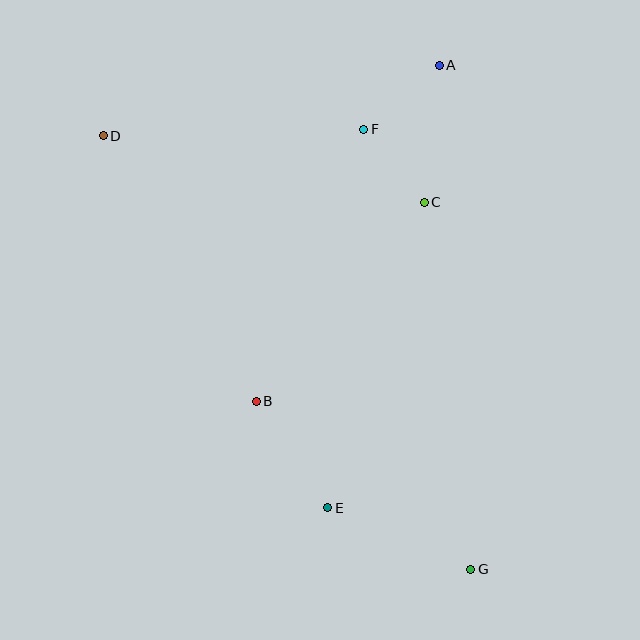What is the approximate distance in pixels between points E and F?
The distance between E and F is approximately 380 pixels.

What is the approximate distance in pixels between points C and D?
The distance between C and D is approximately 328 pixels.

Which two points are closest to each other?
Points C and F are closest to each other.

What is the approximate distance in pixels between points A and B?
The distance between A and B is approximately 383 pixels.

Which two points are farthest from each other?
Points D and G are farthest from each other.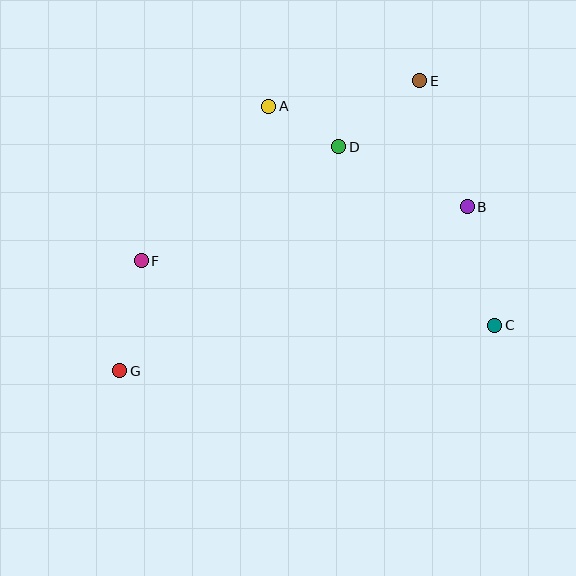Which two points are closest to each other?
Points A and D are closest to each other.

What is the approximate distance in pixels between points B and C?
The distance between B and C is approximately 122 pixels.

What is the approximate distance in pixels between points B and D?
The distance between B and D is approximately 142 pixels.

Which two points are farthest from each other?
Points E and G are farthest from each other.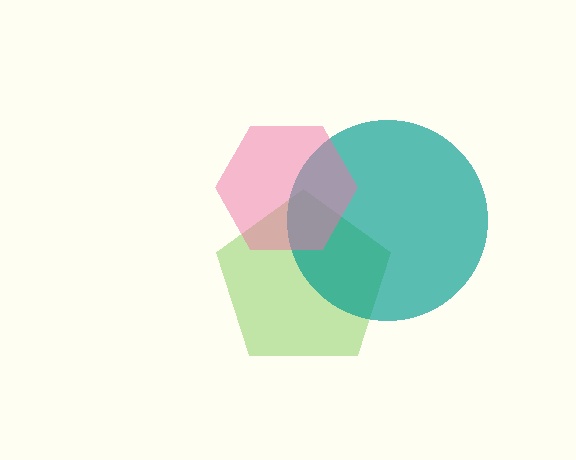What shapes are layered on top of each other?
The layered shapes are: a lime pentagon, a teal circle, a pink hexagon.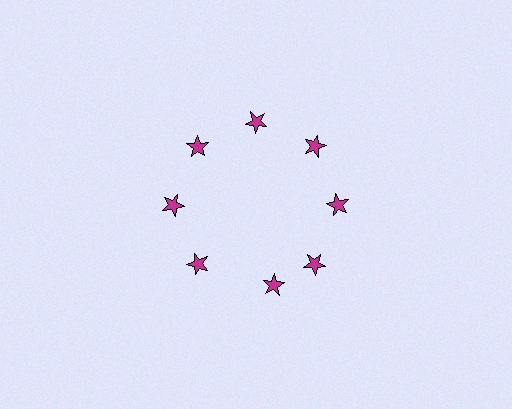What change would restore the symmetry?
The symmetry would be restored by rotating it back into even spacing with its neighbors so that all 8 stars sit at equal angles and equal distance from the center.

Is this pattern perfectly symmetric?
No. The 8 magenta stars are arranged in a ring, but one element near the 6 o'clock position is rotated out of alignment along the ring, breaking the 8-fold rotational symmetry.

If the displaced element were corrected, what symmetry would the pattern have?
It would have 8-fold rotational symmetry — the pattern would map onto itself every 45 degrees.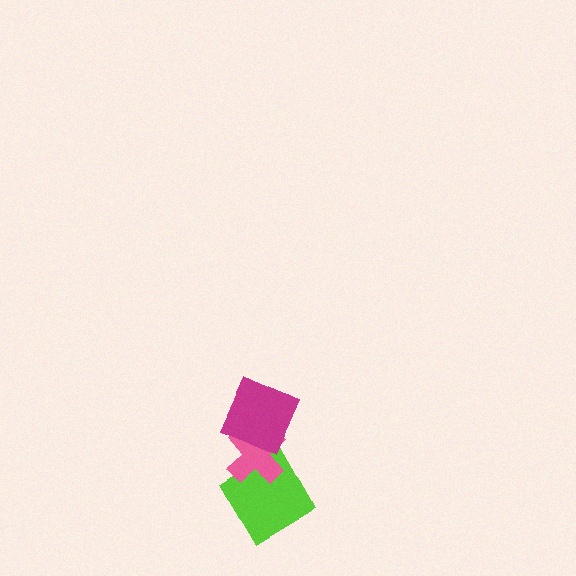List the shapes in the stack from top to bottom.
From top to bottom: the magenta square, the pink cross, the lime diamond.